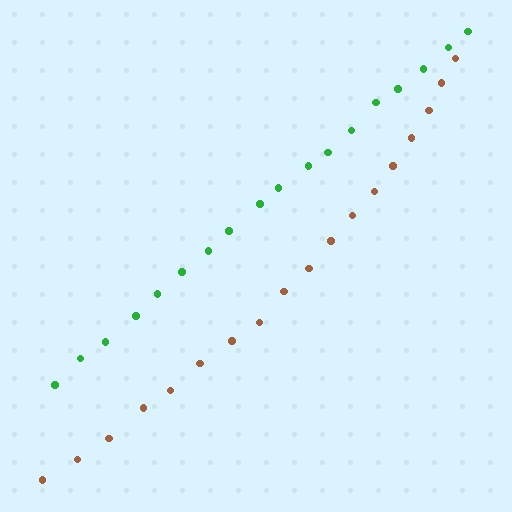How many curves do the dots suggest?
There are 2 distinct paths.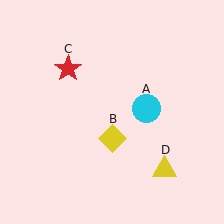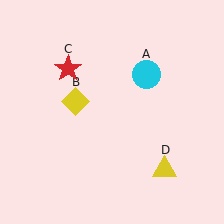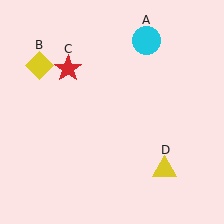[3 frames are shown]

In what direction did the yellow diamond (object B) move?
The yellow diamond (object B) moved up and to the left.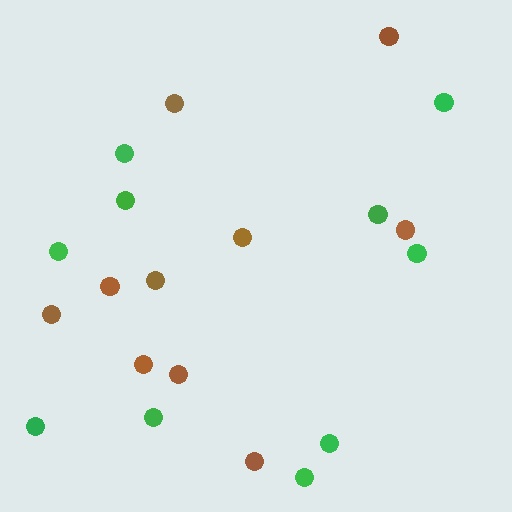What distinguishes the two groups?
There are 2 groups: one group of brown circles (10) and one group of green circles (10).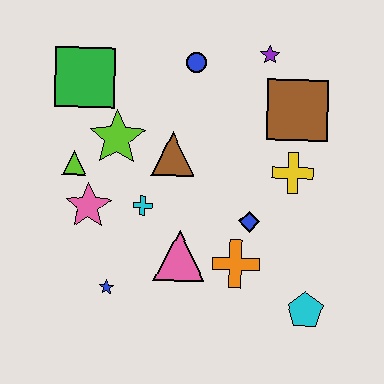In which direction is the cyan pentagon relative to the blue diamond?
The cyan pentagon is below the blue diamond.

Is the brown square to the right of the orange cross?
Yes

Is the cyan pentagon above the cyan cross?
No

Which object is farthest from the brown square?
The blue star is farthest from the brown square.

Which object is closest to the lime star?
The lime triangle is closest to the lime star.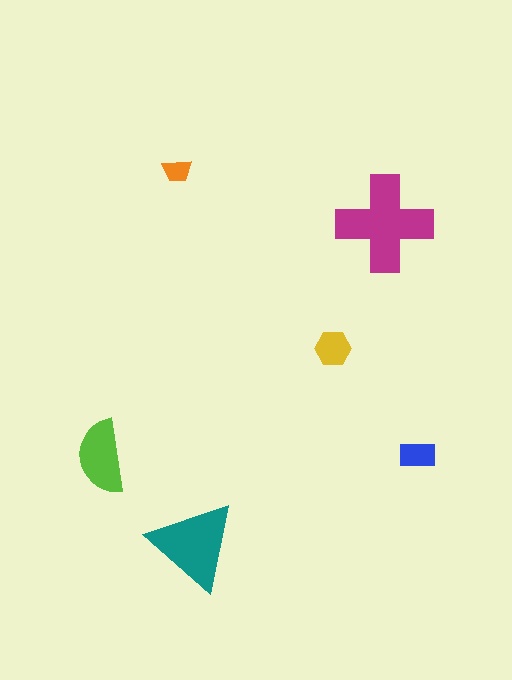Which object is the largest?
The magenta cross.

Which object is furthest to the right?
The blue rectangle is rightmost.